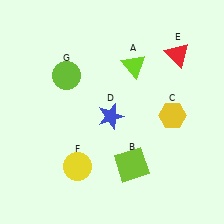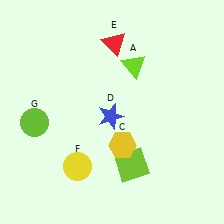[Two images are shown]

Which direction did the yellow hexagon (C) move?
The yellow hexagon (C) moved left.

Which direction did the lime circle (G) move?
The lime circle (G) moved down.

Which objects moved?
The objects that moved are: the yellow hexagon (C), the red triangle (E), the lime circle (G).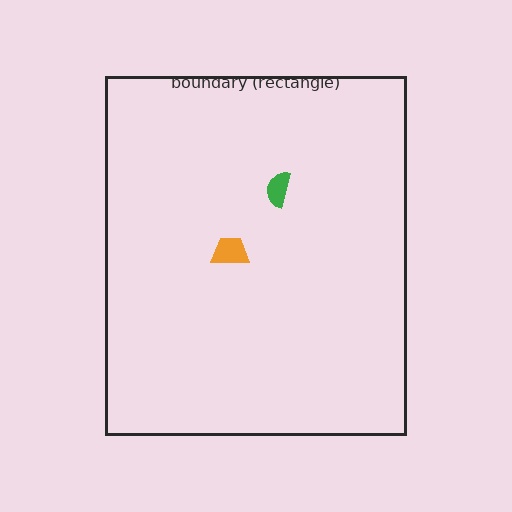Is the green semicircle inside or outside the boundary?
Inside.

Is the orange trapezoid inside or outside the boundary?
Inside.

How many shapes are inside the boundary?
2 inside, 0 outside.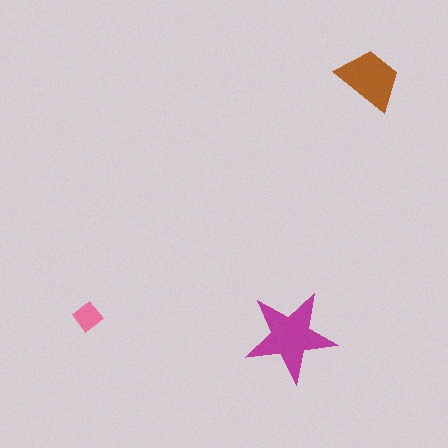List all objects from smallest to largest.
The pink diamond, the brown trapezoid, the magenta star.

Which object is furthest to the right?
The brown trapezoid is rightmost.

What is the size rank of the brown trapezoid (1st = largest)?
2nd.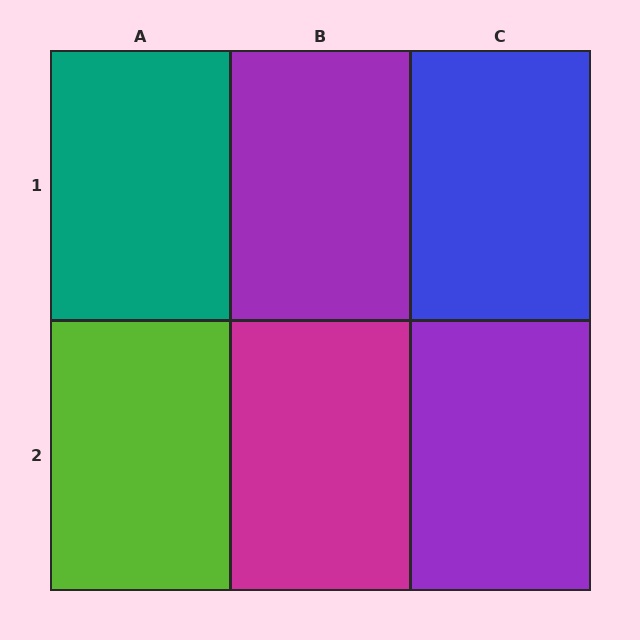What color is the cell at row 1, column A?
Teal.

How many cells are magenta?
1 cell is magenta.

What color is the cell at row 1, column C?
Blue.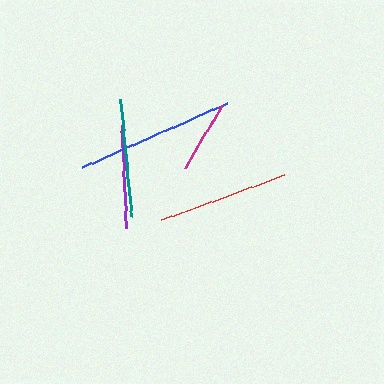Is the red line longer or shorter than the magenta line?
The red line is longer than the magenta line.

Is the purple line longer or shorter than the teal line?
The teal line is longer than the purple line.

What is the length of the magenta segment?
The magenta segment is approximately 73 pixels long.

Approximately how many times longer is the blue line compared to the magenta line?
The blue line is approximately 2.2 times the length of the magenta line.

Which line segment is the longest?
The blue line is the longest at approximately 159 pixels.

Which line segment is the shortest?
The magenta line is the shortest at approximately 73 pixels.